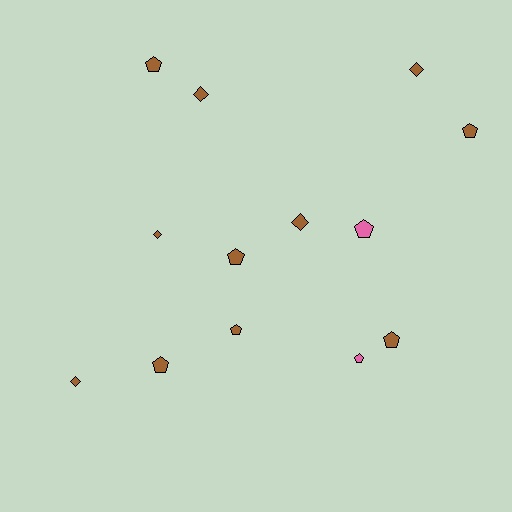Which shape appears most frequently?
Pentagon, with 8 objects.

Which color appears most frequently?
Brown, with 11 objects.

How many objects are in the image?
There are 13 objects.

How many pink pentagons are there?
There are 2 pink pentagons.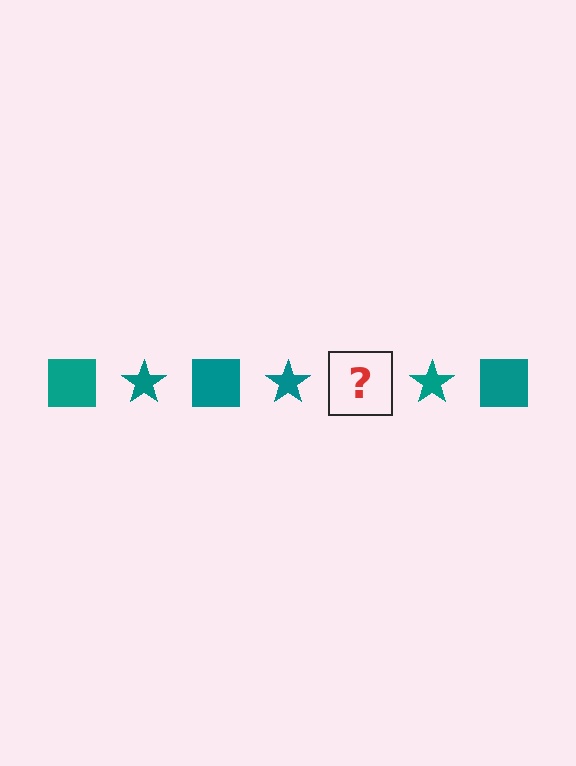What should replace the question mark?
The question mark should be replaced with a teal square.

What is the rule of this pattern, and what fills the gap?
The rule is that the pattern cycles through square, star shapes in teal. The gap should be filled with a teal square.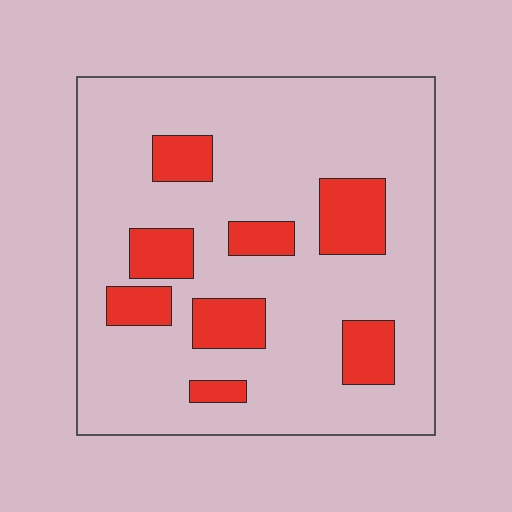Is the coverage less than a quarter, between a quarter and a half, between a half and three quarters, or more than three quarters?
Less than a quarter.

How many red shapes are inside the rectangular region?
8.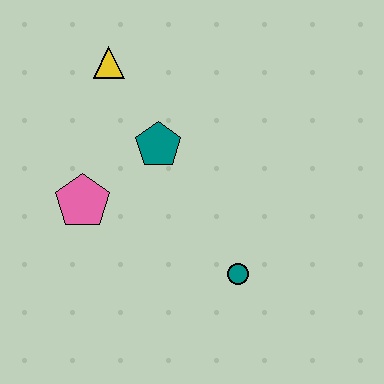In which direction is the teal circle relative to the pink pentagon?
The teal circle is to the right of the pink pentagon.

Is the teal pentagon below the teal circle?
No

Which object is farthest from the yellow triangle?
The teal circle is farthest from the yellow triangle.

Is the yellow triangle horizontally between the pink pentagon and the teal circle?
Yes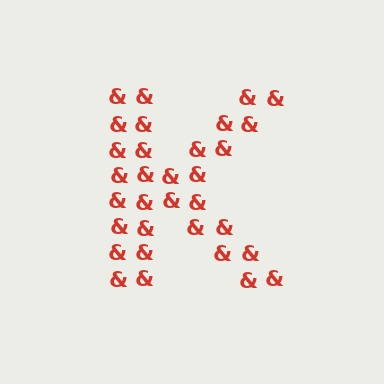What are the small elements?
The small elements are ampersands.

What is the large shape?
The large shape is the letter K.